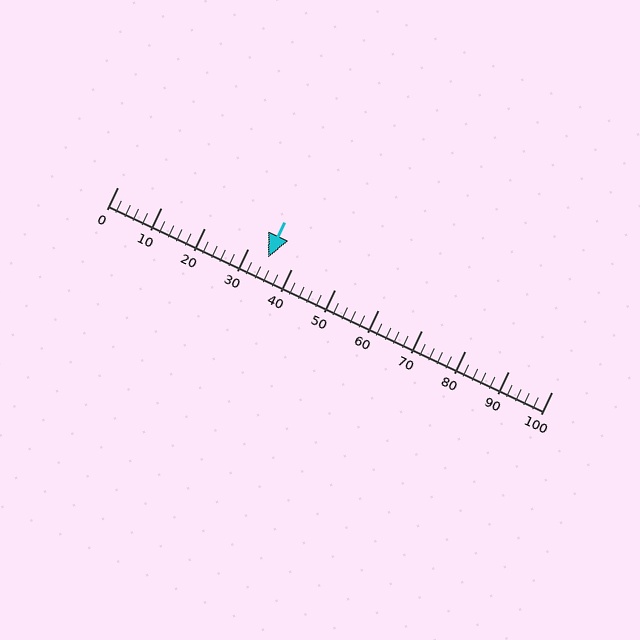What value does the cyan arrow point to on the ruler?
The cyan arrow points to approximately 35.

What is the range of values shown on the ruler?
The ruler shows values from 0 to 100.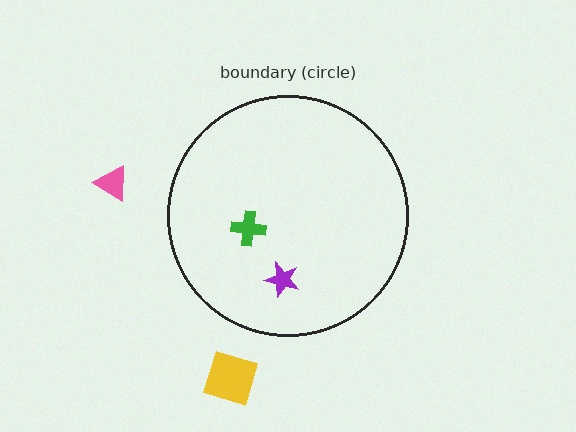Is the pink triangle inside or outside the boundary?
Outside.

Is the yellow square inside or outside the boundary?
Outside.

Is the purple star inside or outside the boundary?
Inside.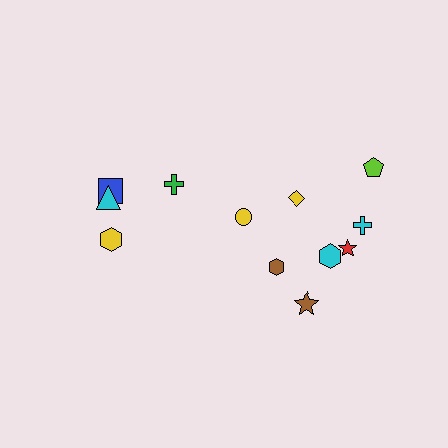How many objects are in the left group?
There are 4 objects.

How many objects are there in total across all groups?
There are 12 objects.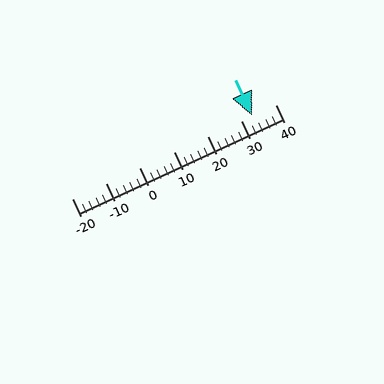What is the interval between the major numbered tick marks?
The major tick marks are spaced 10 units apart.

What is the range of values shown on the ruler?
The ruler shows values from -20 to 40.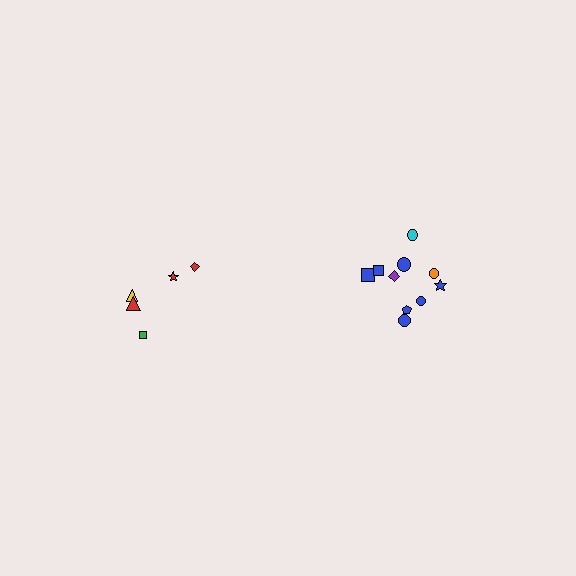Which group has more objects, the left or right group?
The right group.